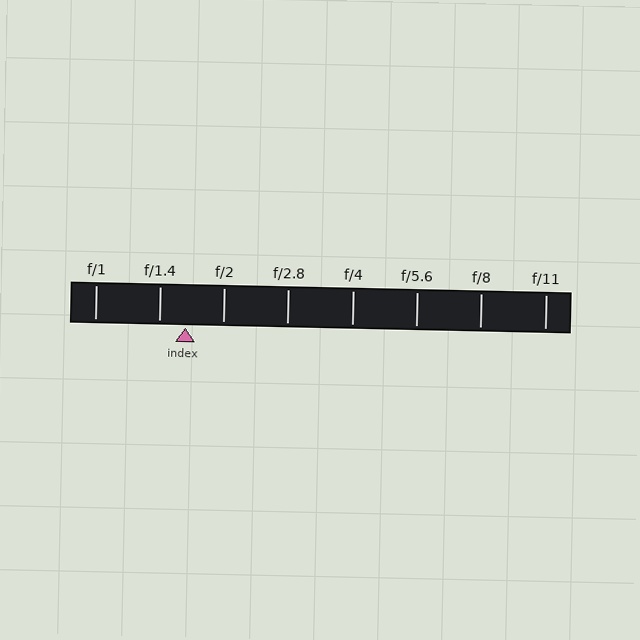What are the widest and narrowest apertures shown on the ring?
The widest aperture shown is f/1 and the narrowest is f/11.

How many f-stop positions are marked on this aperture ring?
There are 8 f-stop positions marked.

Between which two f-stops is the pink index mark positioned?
The index mark is between f/1.4 and f/2.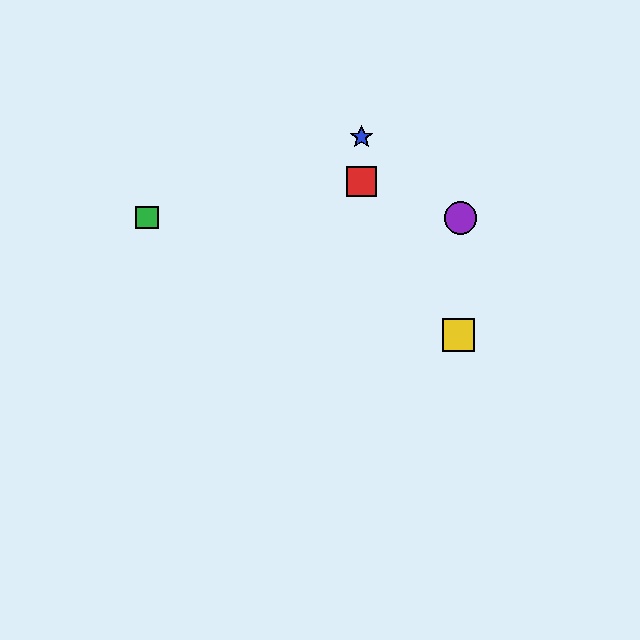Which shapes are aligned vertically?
The red square, the blue star are aligned vertically.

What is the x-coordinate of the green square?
The green square is at x≈147.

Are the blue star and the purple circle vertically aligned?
No, the blue star is at x≈361 and the purple circle is at x≈461.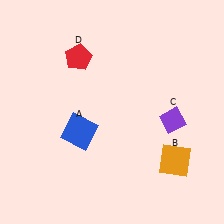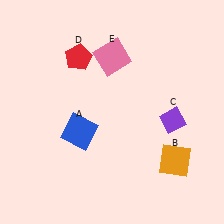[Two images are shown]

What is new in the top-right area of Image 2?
A pink square (E) was added in the top-right area of Image 2.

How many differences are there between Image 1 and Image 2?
There is 1 difference between the two images.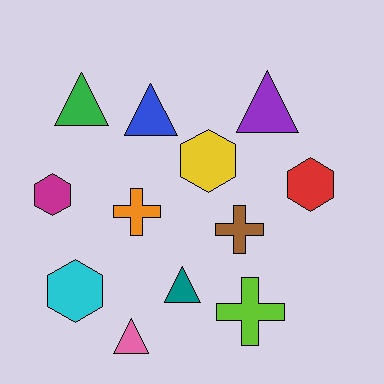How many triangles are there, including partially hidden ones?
There are 5 triangles.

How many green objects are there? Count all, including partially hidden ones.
There is 1 green object.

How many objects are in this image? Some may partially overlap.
There are 12 objects.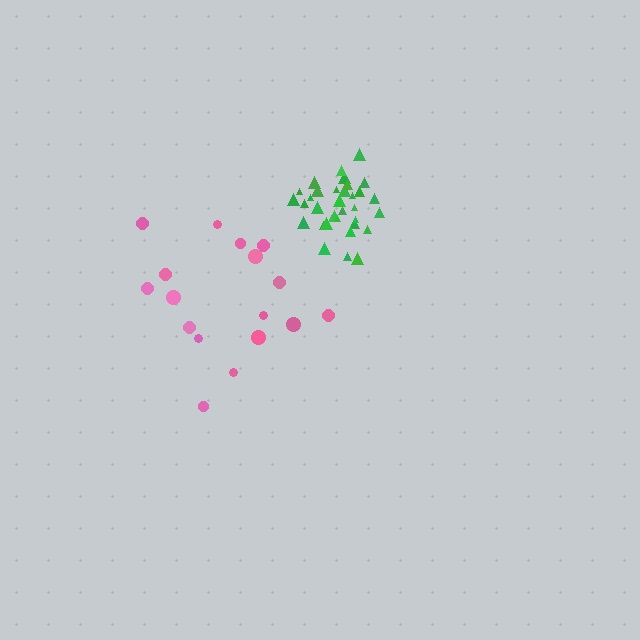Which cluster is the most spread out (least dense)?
Pink.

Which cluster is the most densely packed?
Green.